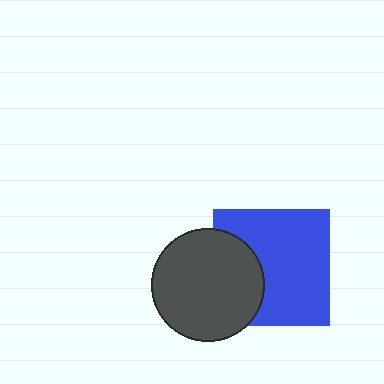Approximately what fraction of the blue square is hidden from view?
Roughly 31% of the blue square is hidden behind the dark gray circle.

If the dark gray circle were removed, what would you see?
You would see the complete blue square.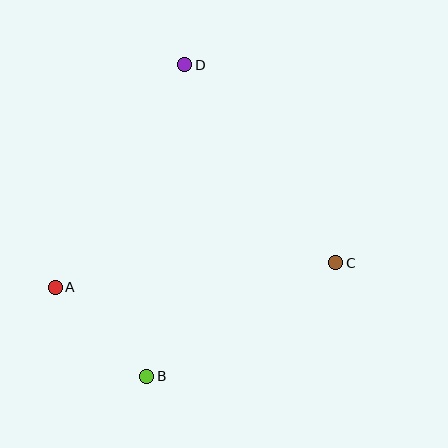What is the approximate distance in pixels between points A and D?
The distance between A and D is approximately 258 pixels.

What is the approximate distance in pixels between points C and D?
The distance between C and D is approximately 249 pixels.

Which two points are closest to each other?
Points A and B are closest to each other.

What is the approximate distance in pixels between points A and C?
The distance between A and C is approximately 282 pixels.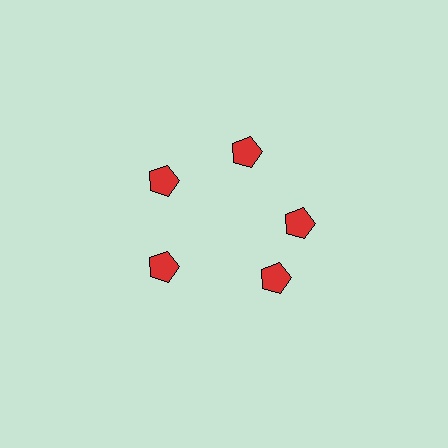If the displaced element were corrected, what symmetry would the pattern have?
It would have 5-fold rotational symmetry — the pattern would map onto itself every 72 degrees.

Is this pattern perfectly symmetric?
No. The 5 red pentagons are arranged in a ring, but one element near the 5 o'clock position is rotated out of alignment along the ring, breaking the 5-fold rotational symmetry.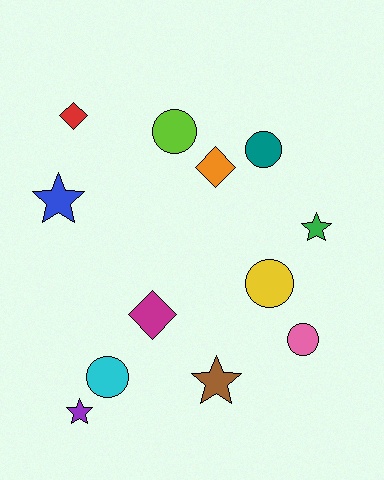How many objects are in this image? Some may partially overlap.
There are 12 objects.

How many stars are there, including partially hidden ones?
There are 4 stars.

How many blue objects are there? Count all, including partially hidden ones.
There is 1 blue object.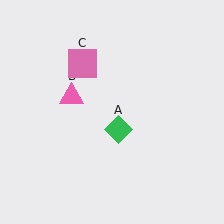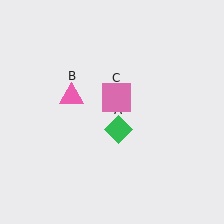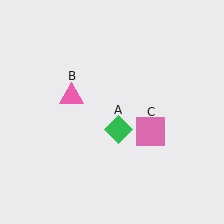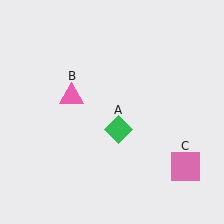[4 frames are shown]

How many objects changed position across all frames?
1 object changed position: pink square (object C).